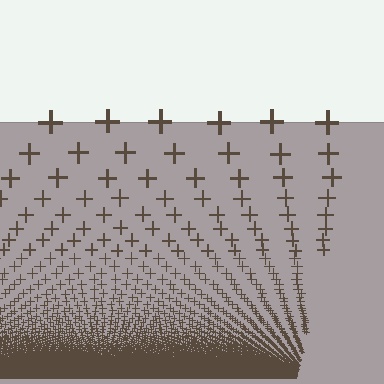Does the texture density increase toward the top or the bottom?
Density increases toward the bottom.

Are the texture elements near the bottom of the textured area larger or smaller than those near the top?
Smaller. The gradient is inverted — elements near the bottom are smaller and denser.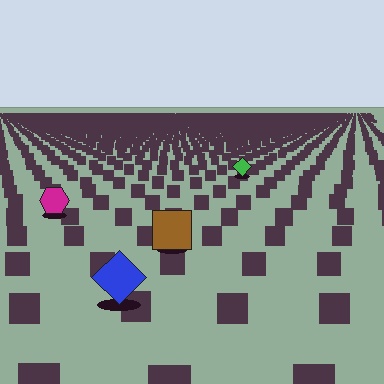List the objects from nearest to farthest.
From nearest to farthest: the blue diamond, the brown square, the magenta hexagon, the green diamond.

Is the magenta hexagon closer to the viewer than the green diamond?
Yes. The magenta hexagon is closer — you can tell from the texture gradient: the ground texture is coarser near it.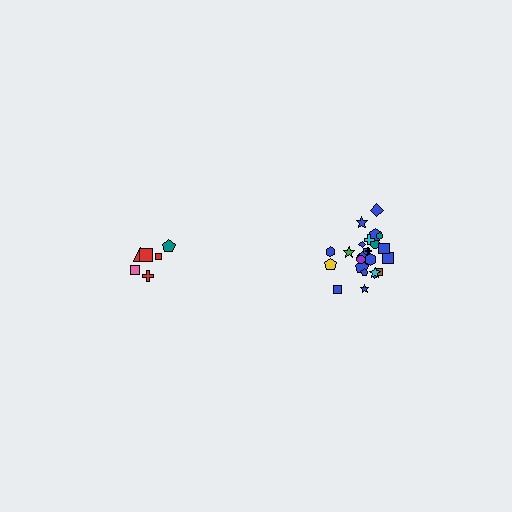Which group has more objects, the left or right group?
The right group.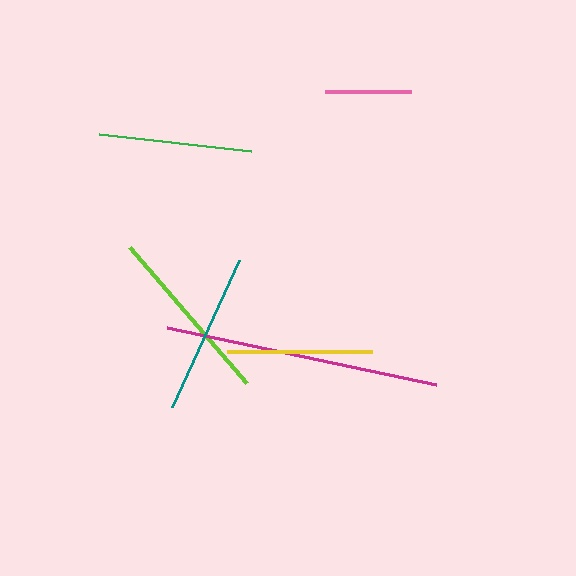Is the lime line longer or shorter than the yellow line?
The lime line is longer than the yellow line.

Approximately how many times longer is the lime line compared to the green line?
The lime line is approximately 1.2 times the length of the green line.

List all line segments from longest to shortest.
From longest to shortest: magenta, lime, teal, green, yellow, pink.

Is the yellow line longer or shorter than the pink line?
The yellow line is longer than the pink line.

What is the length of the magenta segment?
The magenta segment is approximately 275 pixels long.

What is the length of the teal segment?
The teal segment is approximately 162 pixels long.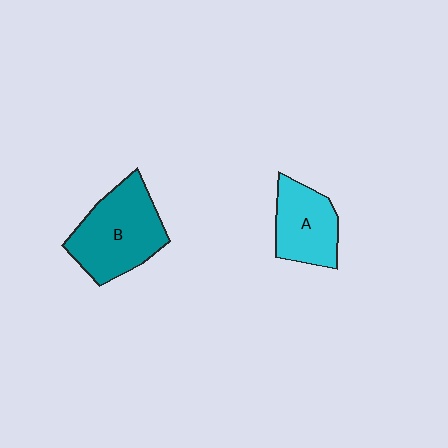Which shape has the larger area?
Shape B (teal).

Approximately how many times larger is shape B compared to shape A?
Approximately 1.4 times.